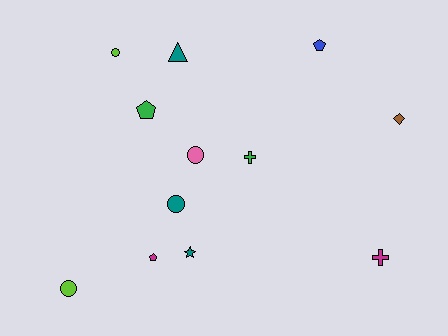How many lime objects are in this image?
There are 2 lime objects.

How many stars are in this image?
There is 1 star.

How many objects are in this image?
There are 12 objects.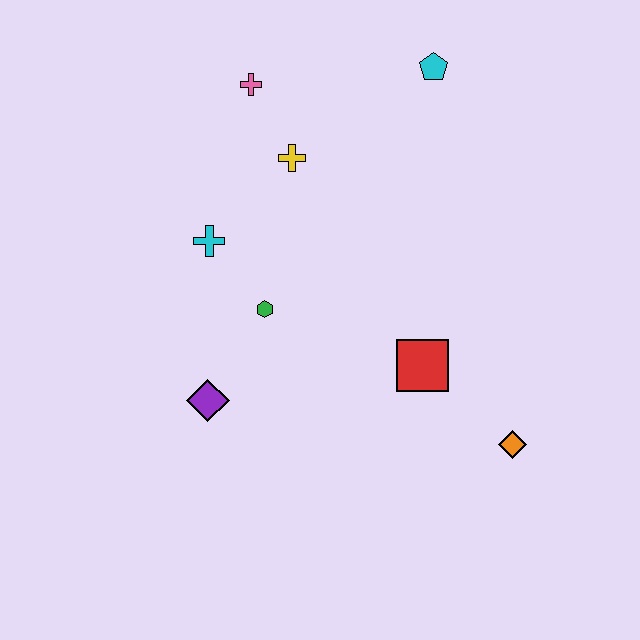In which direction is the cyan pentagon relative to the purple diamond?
The cyan pentagon is above the purple diamond.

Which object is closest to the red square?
The orange diamond is closest to the red square.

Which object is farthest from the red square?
The pink cross is farthest from the red square.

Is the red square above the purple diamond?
Yes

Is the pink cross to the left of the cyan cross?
No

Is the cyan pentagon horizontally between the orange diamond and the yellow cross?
Yes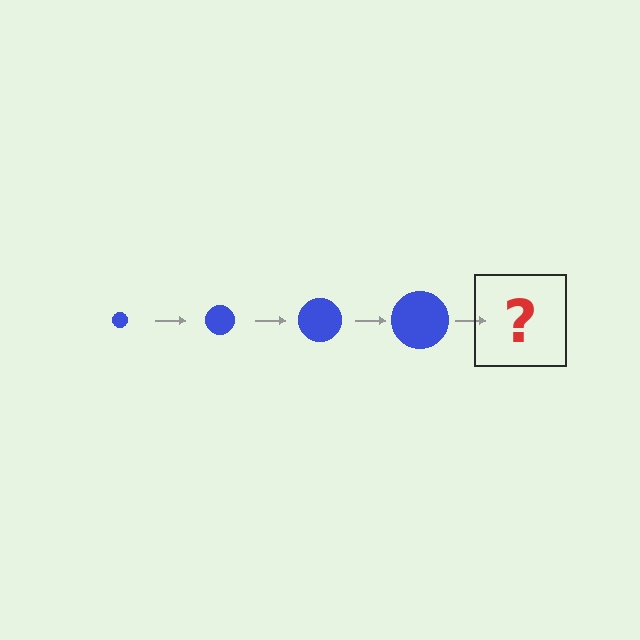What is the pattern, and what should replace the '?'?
The pattern is that the circle gets progressively larger each step. The '?' should be a blue circle, larger than the previous one.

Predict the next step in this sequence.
The next step is a blue circle, larger than the previous one.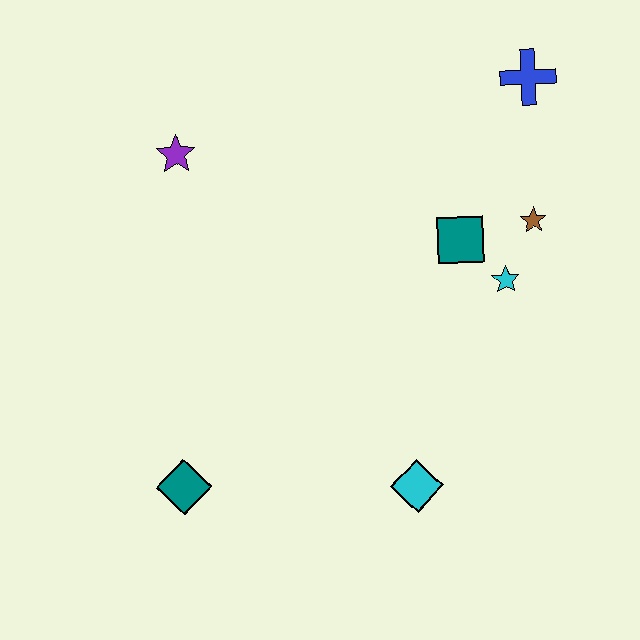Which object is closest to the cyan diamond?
The cyan star is closest to the cyan diamond.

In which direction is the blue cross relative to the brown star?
The blue cross is above the brown star.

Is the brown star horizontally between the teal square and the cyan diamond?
No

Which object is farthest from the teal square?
The teal diamond is farthest from the teal square.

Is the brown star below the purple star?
Yes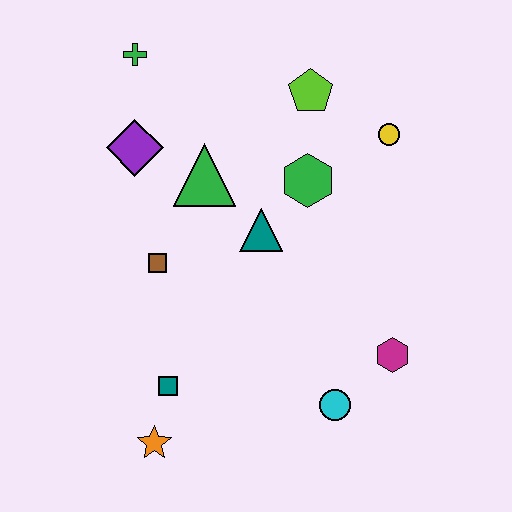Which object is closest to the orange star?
The teal square is closest to the orange star.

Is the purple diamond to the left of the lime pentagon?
Yes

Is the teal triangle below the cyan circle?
No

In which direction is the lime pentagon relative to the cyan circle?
The lime pentagon is above the cyan circle.